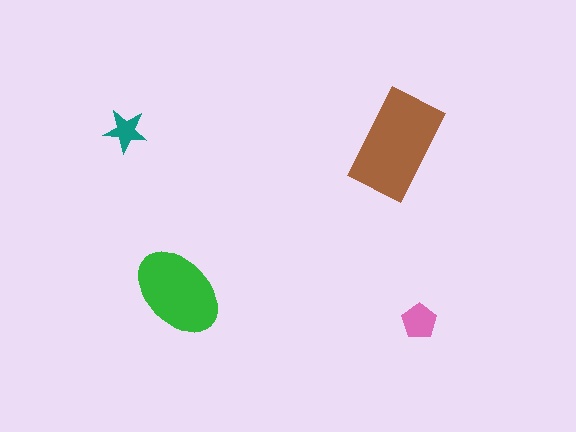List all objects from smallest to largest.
The teal star, the pink pentagon, the green ellipse, the brown rectangle.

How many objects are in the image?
There are 4 objects in the image.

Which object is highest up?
The teal star is topmost.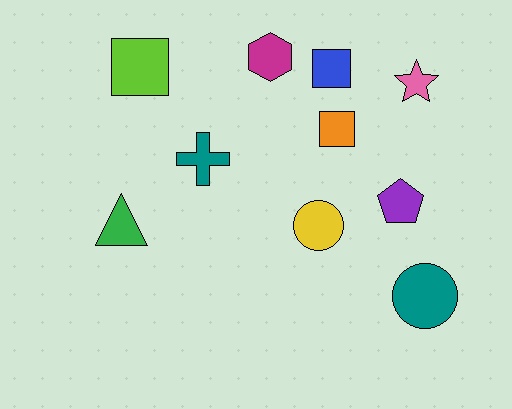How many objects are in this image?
There are 10 objects.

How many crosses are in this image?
There is 1 cross.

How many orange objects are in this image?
There is 1 orange object.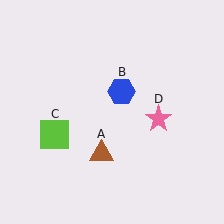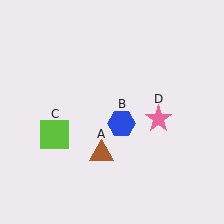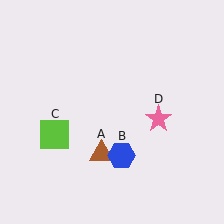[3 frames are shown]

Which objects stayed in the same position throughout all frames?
Brown triangle (object A) and lime square (object C) and pink star (object D) remained stationary.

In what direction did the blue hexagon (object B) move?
The blue hexagon (object B) moved down.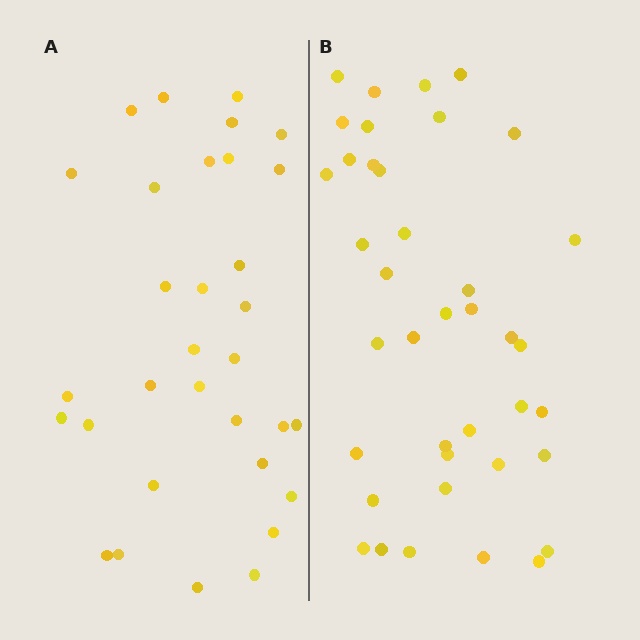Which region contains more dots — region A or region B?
Region B (the right region) has more dots.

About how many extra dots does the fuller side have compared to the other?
Region B has roughly 8 or so more dots than region A.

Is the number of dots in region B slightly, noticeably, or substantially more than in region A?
Region B has only slightly more — the two regions are fairly close. The ratio is roughly 1.2 to 1.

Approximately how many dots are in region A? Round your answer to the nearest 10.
About 30 dots. (The exact count is 32, which rounds to 30.)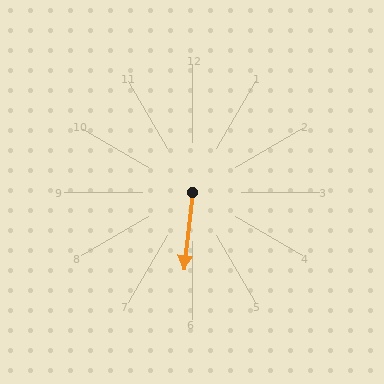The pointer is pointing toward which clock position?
Roughly 6 o'clock.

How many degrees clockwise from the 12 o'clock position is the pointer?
Approximately 186 degrees.